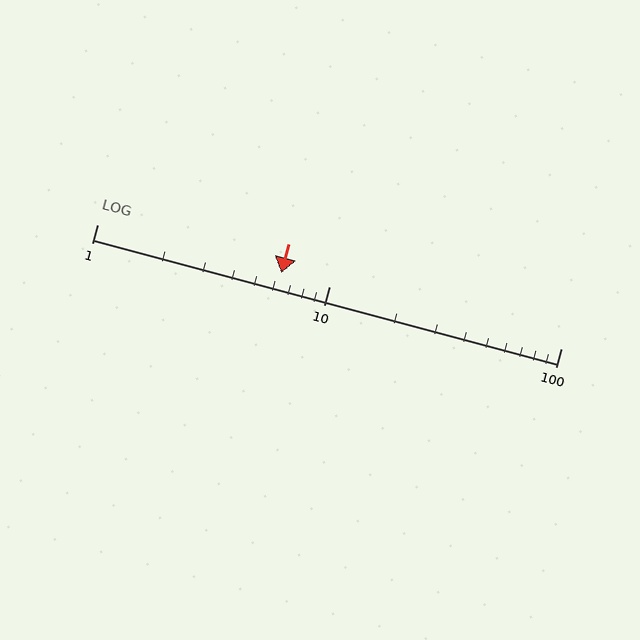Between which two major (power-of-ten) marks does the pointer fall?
The pointer is between 1 and 10.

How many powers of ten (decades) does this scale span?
The scale spans 2 decades, from 1 to 100.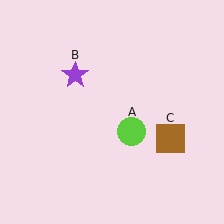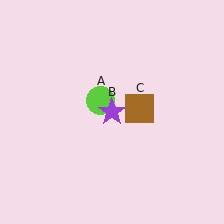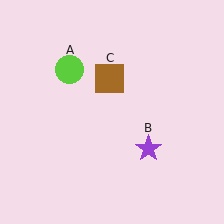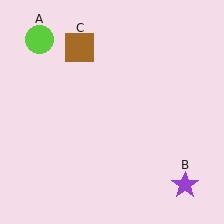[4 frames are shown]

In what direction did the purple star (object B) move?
The purple star (object B) moved down and to the right.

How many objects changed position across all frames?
3 objects changed position: lime circle (object A), purple star (object B), brown square (object C).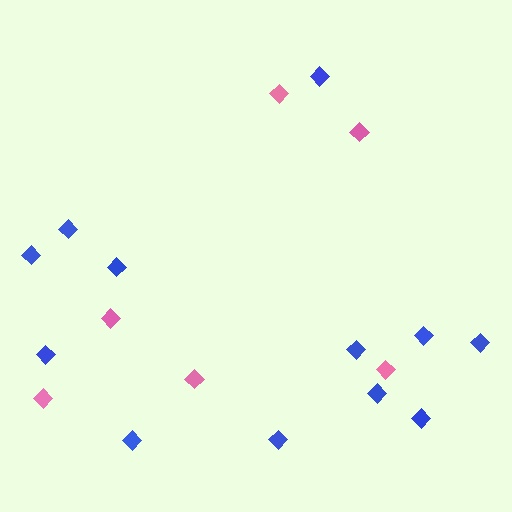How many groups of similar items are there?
There are 2 groups: one group of pink diamonds (6) and one group of blue diamonds (12).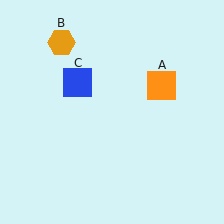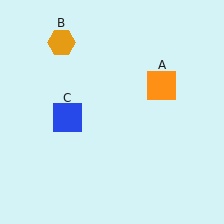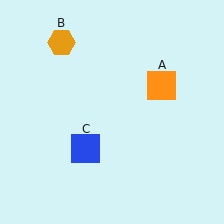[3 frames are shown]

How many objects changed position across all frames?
1 object changed position: blue square (object C).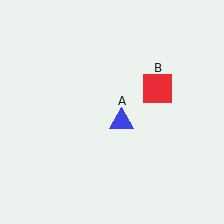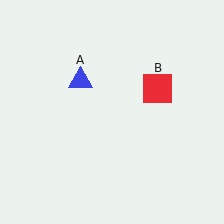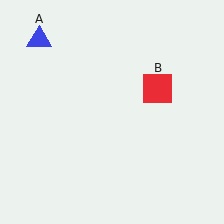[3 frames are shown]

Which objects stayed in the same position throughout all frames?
Red square (object B) remained stationary.